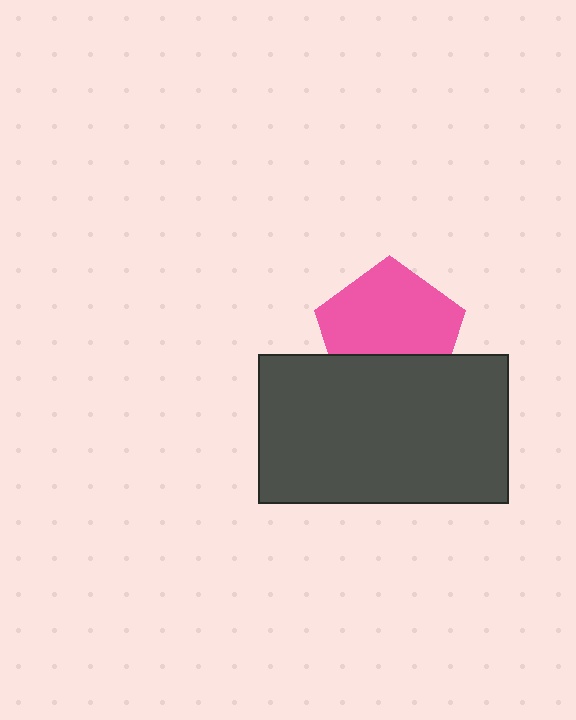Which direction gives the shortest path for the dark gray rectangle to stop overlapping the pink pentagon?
Moving down gives the shortest separation.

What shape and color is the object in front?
The object in front is a dark gray rectangle.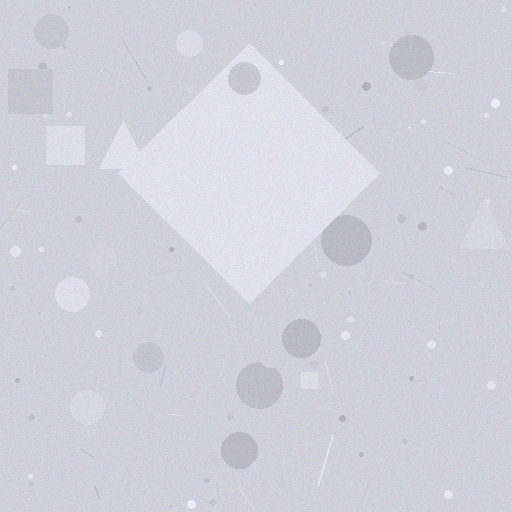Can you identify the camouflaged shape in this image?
The camouflaged shape is a diamond.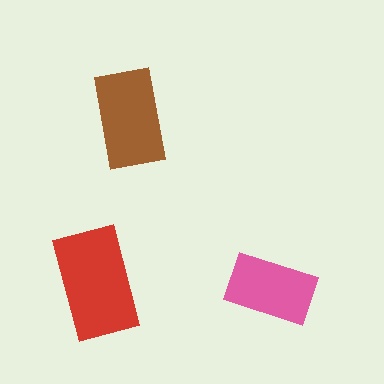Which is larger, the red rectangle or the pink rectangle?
The red one.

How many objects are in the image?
There are 3 objects in the image.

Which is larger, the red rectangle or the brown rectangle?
The red one.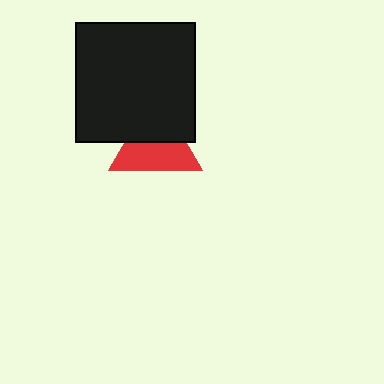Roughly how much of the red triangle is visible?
About half of it is visible (roughly 56%).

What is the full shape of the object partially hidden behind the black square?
The partially hidden object is a red triangle.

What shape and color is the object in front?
The object in front is a black square.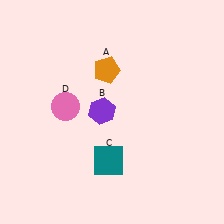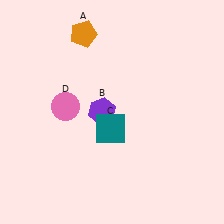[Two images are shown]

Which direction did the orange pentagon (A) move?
The orange pentagon (A) moved up.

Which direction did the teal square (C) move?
The teal square (C) moved up.